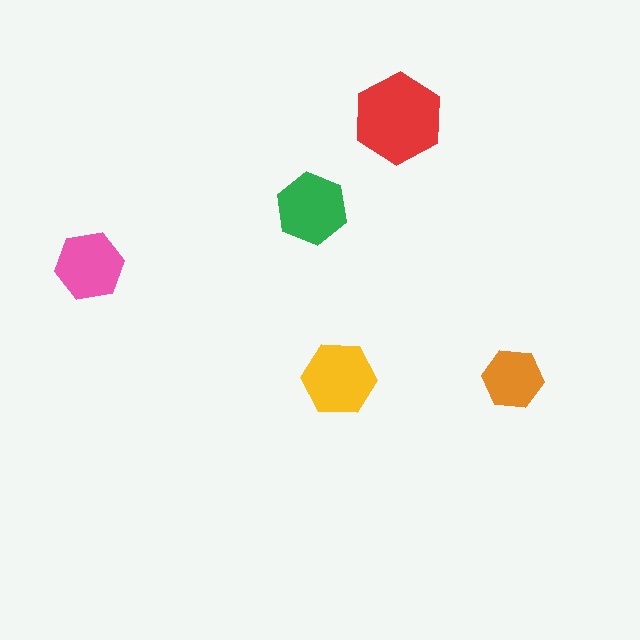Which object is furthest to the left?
The pink hexagon is leftmost.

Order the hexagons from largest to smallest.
the red one, the yellow one, the green one, the pink one, the orange one.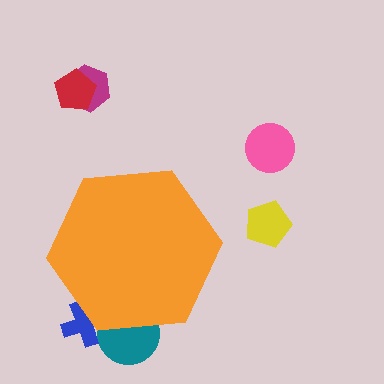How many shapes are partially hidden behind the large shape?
2 shapes are partially hidden.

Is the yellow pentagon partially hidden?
No, the yellow pentagon is fully visible.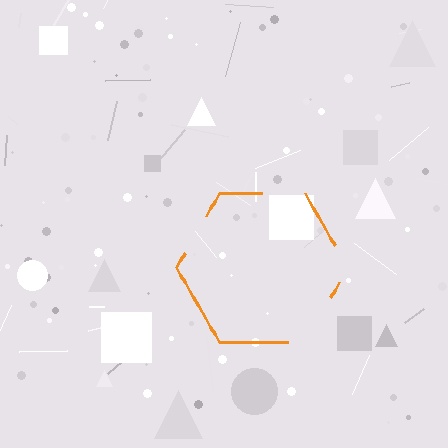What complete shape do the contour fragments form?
The contour fragments form a hexagon.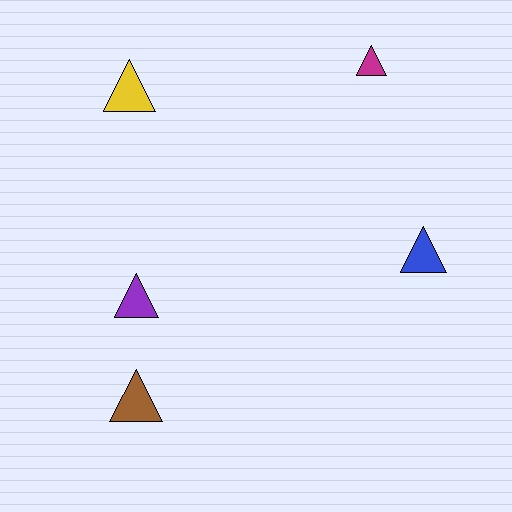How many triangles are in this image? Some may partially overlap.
There are 5 triangles.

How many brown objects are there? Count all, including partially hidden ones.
There is 1 brown object.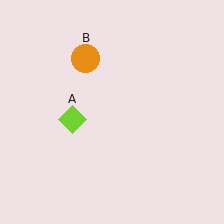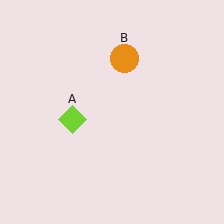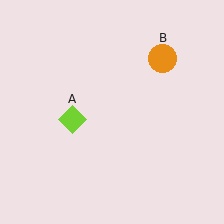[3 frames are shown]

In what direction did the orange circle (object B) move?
The orange circle (object B) moved right.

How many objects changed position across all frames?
1 object changed position: orange circle (object B).